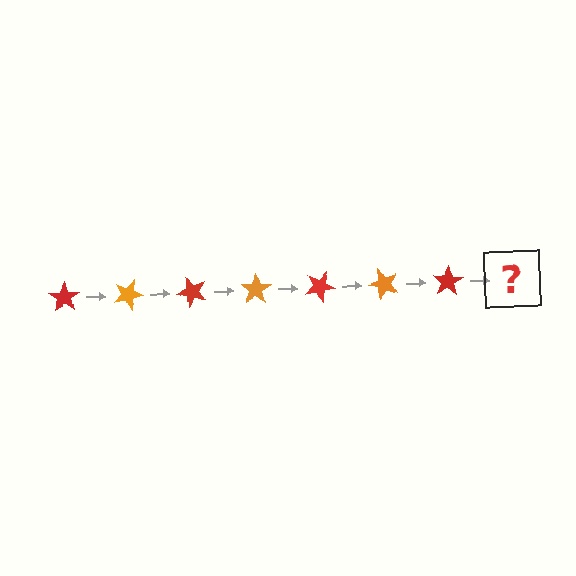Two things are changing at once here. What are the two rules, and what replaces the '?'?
The two rules are that it rotates 25 degrees each step and the color cycles through red and orange. The '?' should be an orange star, rotated 175 degrees from the start.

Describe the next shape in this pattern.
It should be an orange star, rotated 175 degrees from the start.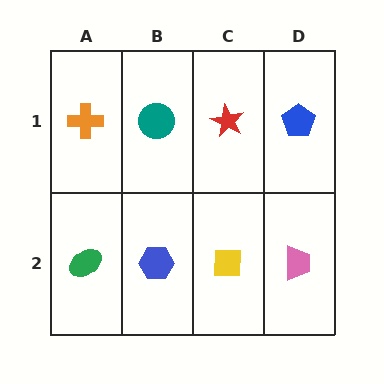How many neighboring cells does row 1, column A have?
2.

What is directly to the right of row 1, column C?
A blue pentagon.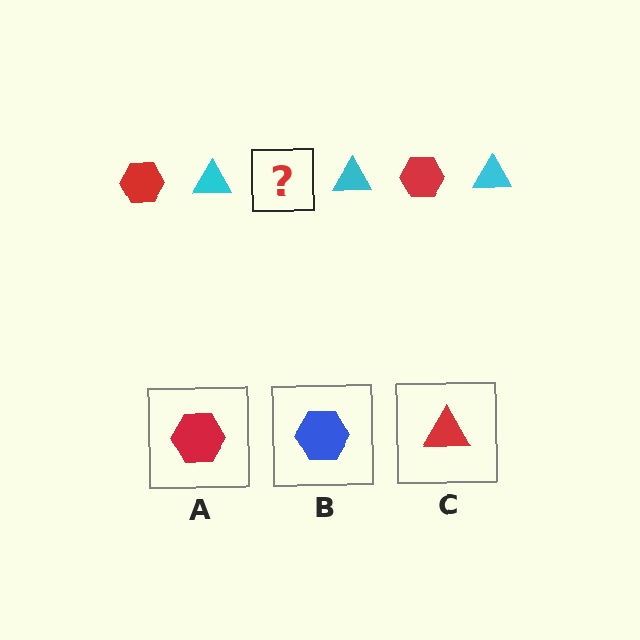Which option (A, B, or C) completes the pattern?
A.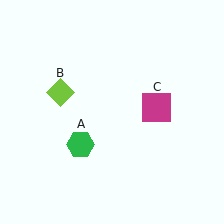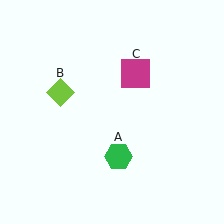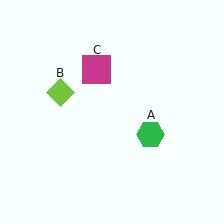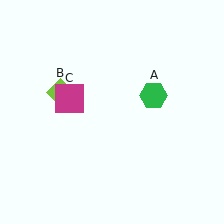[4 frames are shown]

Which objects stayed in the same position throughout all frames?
Lime diamond (object B) remained stationary.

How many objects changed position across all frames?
2 objects changed position: green hexagon (object A), magenta square (object C).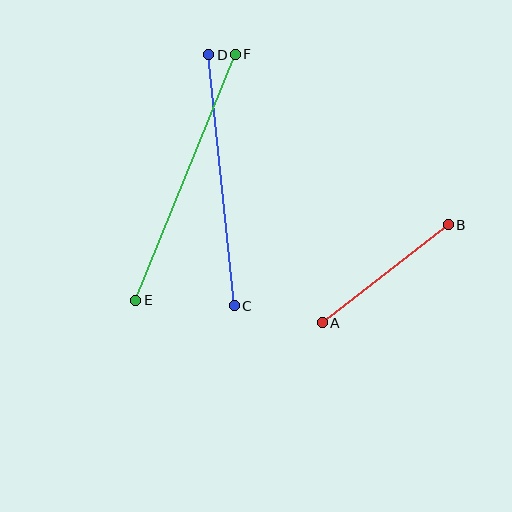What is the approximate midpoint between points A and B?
The midpoint is at approximately (385, 274) pixels.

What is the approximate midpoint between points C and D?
The midpoint is at approximately (222, 180) pixels.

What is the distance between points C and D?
The distance is approximately 252 pixels.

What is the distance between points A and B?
The distance is approximately 160 pixels.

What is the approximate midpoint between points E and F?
The midpoint is at approximately (186, 177) pixels.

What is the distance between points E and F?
The distance is approximately 265 pixels.